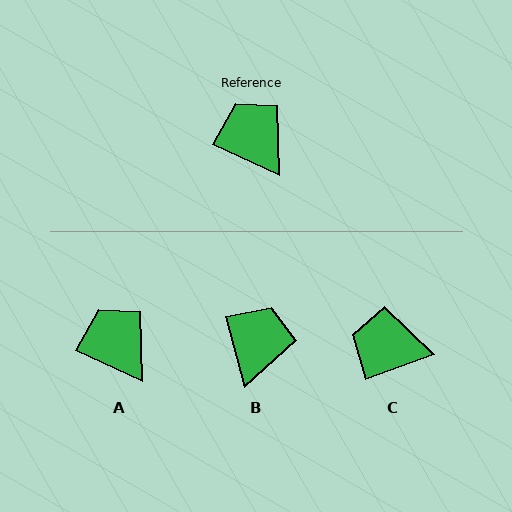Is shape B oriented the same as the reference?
No, it is off by about 50 degrees.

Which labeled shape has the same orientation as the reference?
A.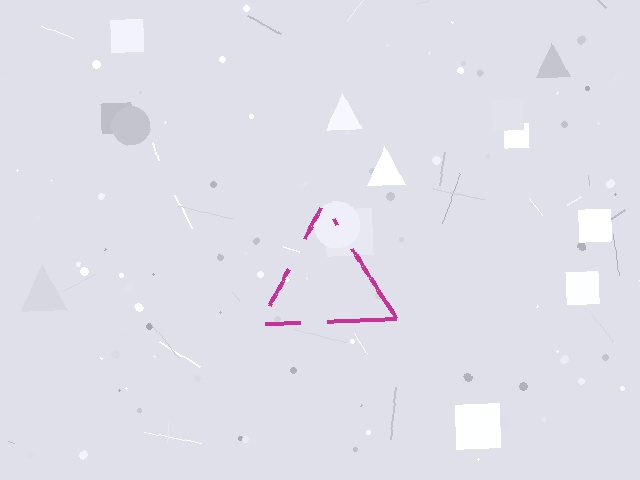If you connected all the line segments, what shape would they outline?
They would outline a triangle.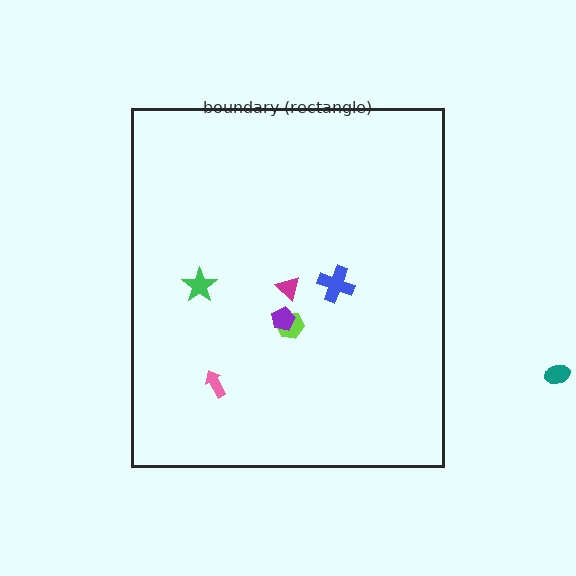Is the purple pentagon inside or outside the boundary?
Inside.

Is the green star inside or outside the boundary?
Inside.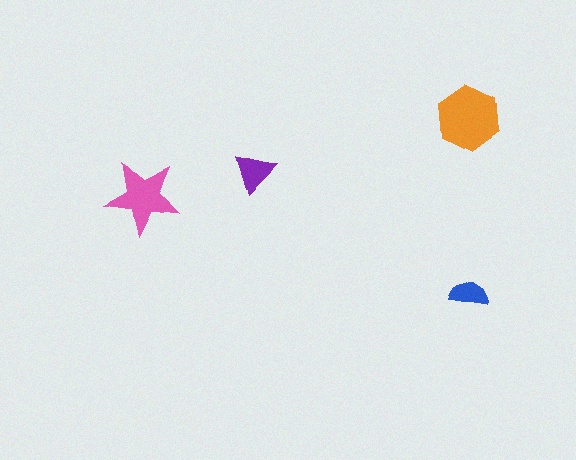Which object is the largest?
The orange hexagon.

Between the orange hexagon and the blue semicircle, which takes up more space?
The orange hexagon.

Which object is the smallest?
The blue semicircle.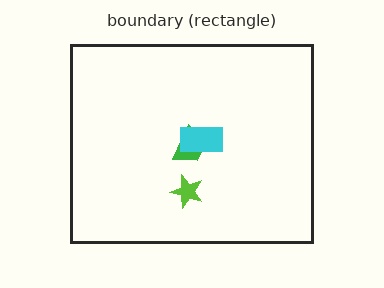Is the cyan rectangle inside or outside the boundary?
Inside.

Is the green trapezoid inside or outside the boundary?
Inside.